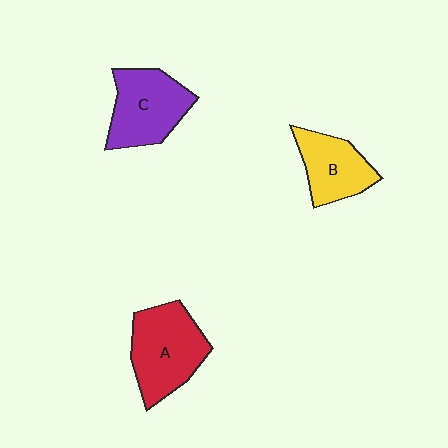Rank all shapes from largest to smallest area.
From largest to smallest: A (red), C (purple), B (yellow).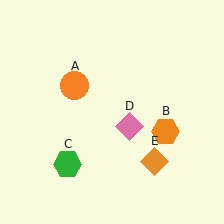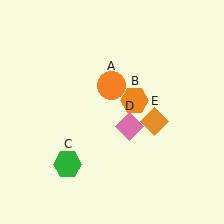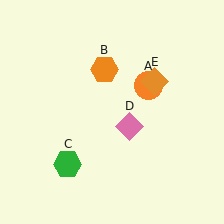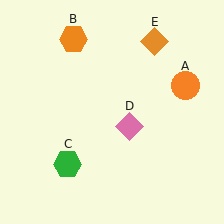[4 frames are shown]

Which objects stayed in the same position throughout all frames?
Green hexagon (object C) and pink diamond (object D) remained stationary.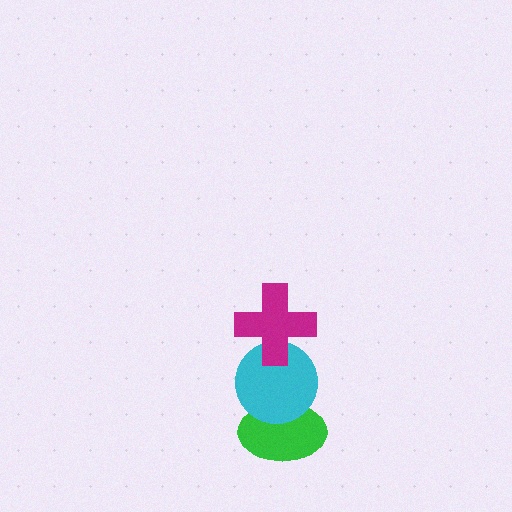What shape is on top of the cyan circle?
The magenta cross is on top of the cyan circle.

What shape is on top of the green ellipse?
The cyan circle is on top of the green ellipse.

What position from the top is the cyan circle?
The cyan circle is 2nd from the top.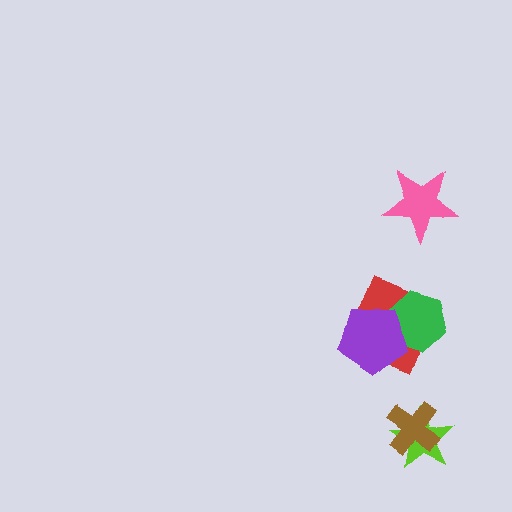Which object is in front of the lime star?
The brown cross is in front of the lime star.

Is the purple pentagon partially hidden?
No, no other shape covers it.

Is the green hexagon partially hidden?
Yes, it is partially covered by another shape.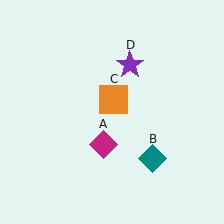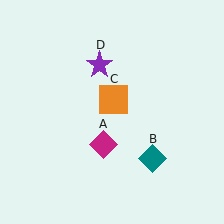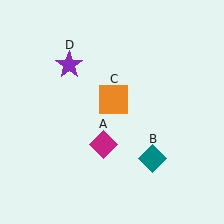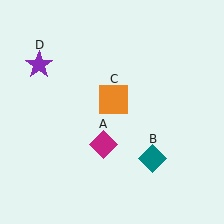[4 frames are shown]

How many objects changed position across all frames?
1 object changed position: purple star (object D).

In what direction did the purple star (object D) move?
The purple star (object D) moved left.